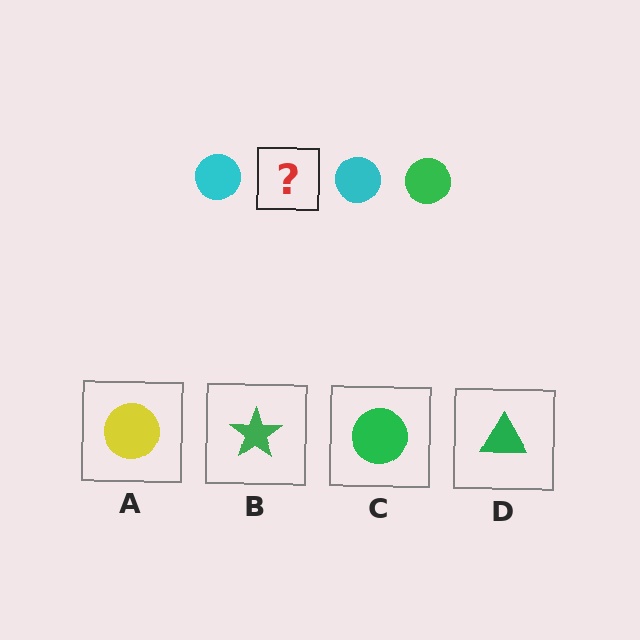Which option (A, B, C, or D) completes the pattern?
C.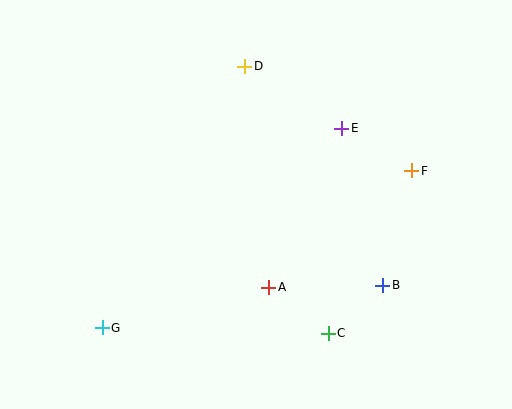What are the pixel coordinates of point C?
Point C is at (328, 333).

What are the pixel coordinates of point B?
Point B is at (383, 285).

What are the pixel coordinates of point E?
Point E is at (342, 128).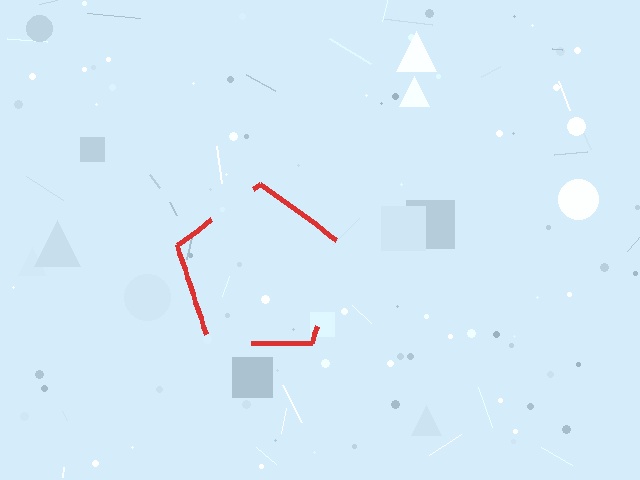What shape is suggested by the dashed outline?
The dashed outline suggests a pentagon.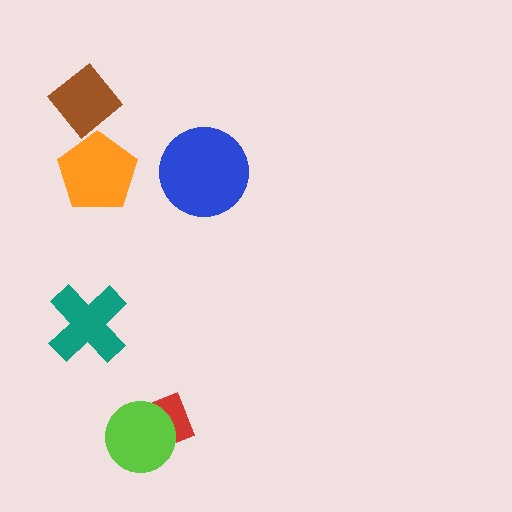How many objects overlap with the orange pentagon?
0 objects overlap with the orange pentagon.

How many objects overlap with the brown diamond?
0 objects overlap with the brown diamond.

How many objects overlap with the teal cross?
0 objects overlap with the teal cross.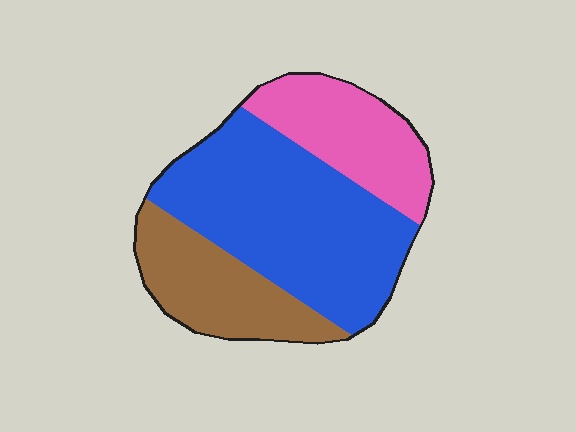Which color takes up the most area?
Blue, at roughly 50%.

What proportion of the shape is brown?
Brown covers 24% of the shape.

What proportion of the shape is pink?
Pink takes up about one quarter (1/4) of the shape.